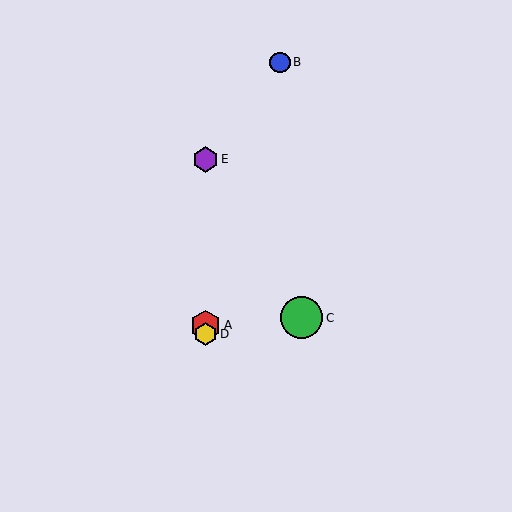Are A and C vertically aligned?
No, A is at x≈205 and C is at x≈302.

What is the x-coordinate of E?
Object E is at x≈205.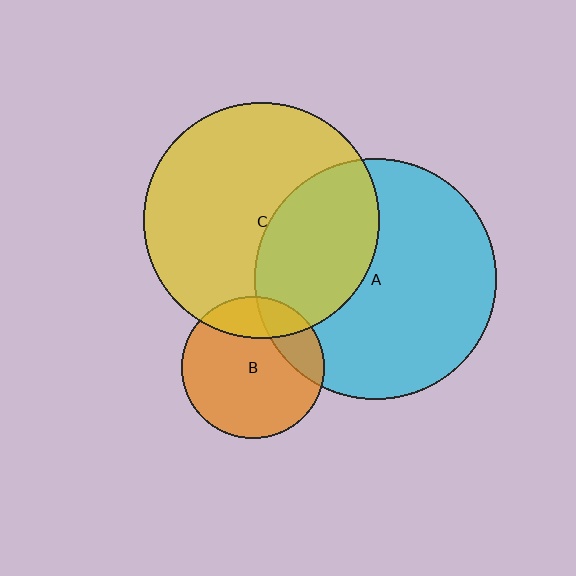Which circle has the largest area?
Circle A (cyan).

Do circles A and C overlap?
Yes.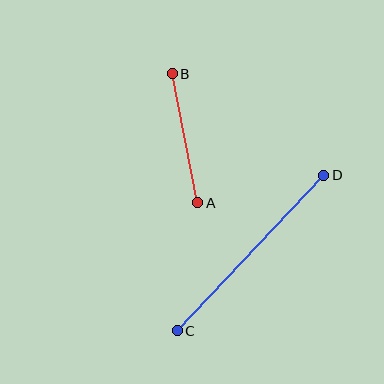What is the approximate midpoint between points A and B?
The midpoint is at approximately (185, 138) pixels.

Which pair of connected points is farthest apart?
Points C and D are farthest apart.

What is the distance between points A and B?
The distance is approximately 131 pixels.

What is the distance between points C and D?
The distance is approximately 213 pixels.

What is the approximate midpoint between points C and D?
The midpoint is at approximately (250, 253) pixels.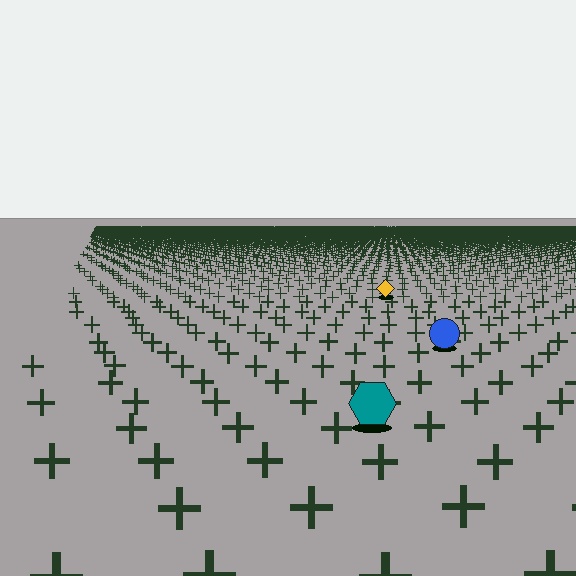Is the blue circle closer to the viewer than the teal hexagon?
No. The teal hexagon is closer — you can tell from the texture gradient: the ground texture is coarser near it.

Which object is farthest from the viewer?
The yellow diamond is farthest from the viewer. It appears smaller and the ground texture around it is denser.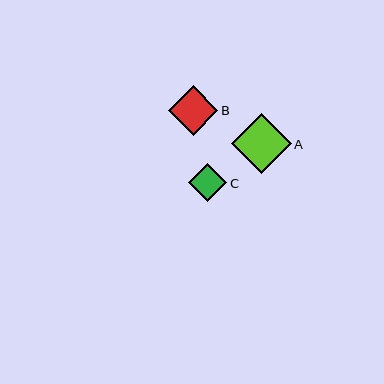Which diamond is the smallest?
Diamond C is the smallest with a size of approximately 38 pixels.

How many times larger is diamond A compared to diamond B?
Diamond A is approximately 1.2 times the size of diamond B.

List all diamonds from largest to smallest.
From largest to smallest: A, B, C.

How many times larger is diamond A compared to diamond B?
Diamond A is approximately 1.2 times the size of diamond B.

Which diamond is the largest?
Diamond A is the largest with a size of approximately 60 pixels.